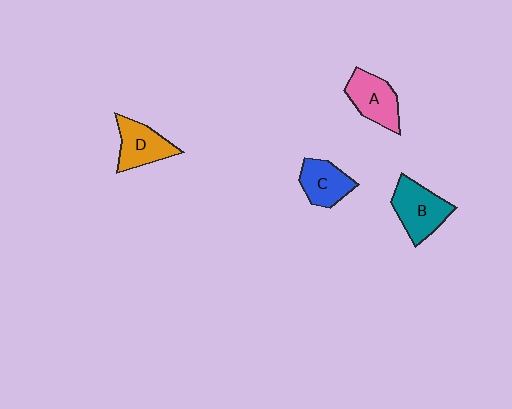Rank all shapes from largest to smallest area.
From largest to smallest: B (teal), A (pink), D (orange), C (blue).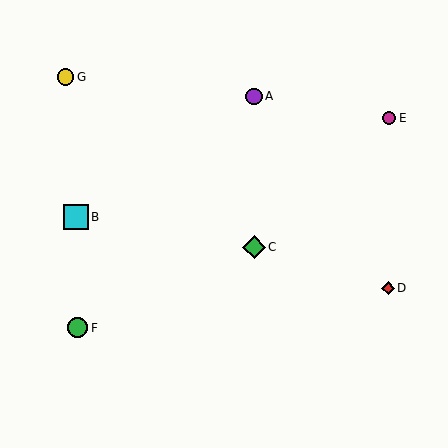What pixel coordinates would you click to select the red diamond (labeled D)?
Click at (388, 288) to select the red diamond D.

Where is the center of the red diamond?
The center of the red diamond is at (388, 288).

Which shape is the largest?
The cyan square (labeled B) is the largest.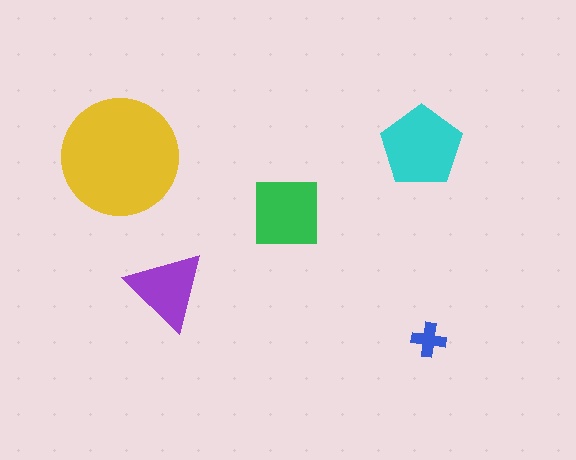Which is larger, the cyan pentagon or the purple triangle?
The cyan pentagon.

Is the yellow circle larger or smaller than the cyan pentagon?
Larger.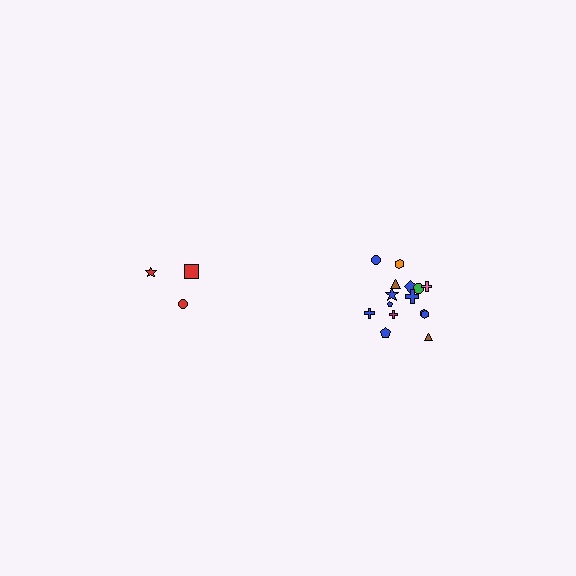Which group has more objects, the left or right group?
The right group.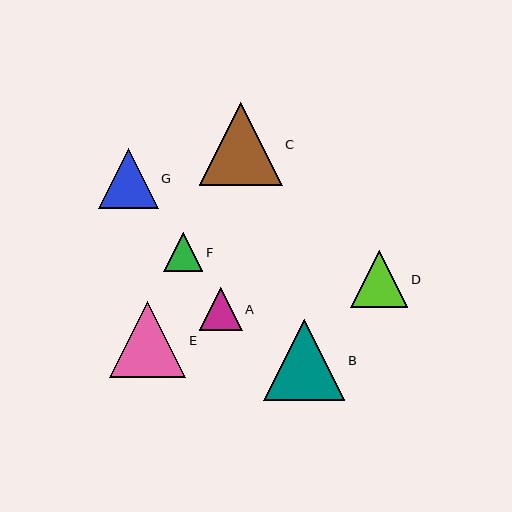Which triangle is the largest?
Triangle C is the largest with a size of approximately 83 pixels.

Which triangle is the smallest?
Triangle F is the smallest with a size of approximately 39 pixels.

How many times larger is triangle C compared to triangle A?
Triangle C is approximately 2.0 times the size of triangle A.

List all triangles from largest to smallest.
From largest to smallest: C, B, E, G, D, A, F.